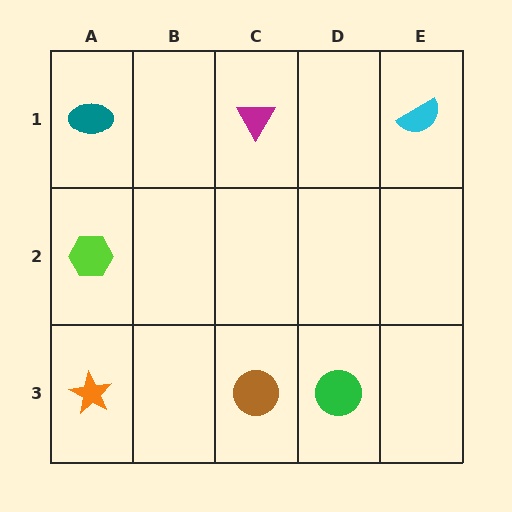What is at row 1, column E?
A cyan semicircle.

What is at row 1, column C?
A magenta triangle.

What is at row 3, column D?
A green circle.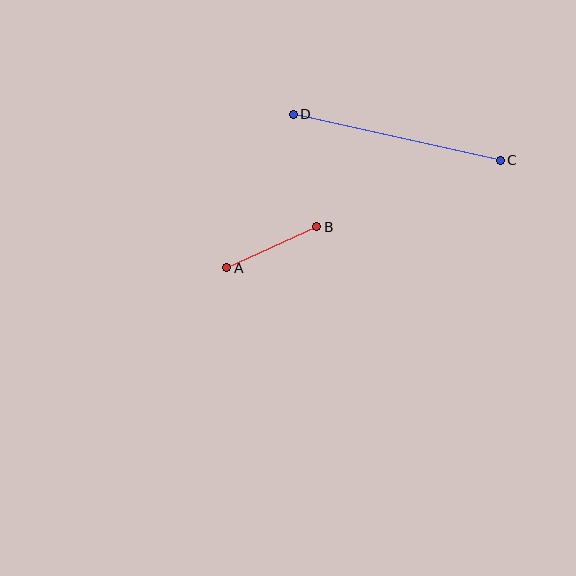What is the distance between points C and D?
The distance is approximately 212 pixels.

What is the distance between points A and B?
The distance is approximately 99 pixels.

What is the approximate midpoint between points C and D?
The midpoint is at approximately (397, 137) pixels.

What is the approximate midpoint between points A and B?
The midpoint is at approximately (272, 247) pixels.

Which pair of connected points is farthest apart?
Points C and D are farthest apart.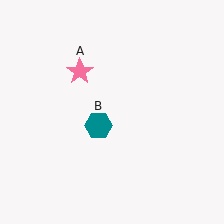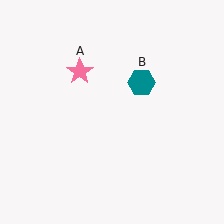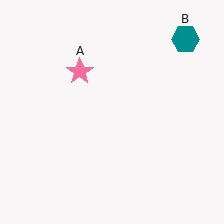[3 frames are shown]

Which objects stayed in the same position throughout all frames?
Pink star (object A) remained stationary.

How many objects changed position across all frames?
1 object changed position: teal hexagon (object B).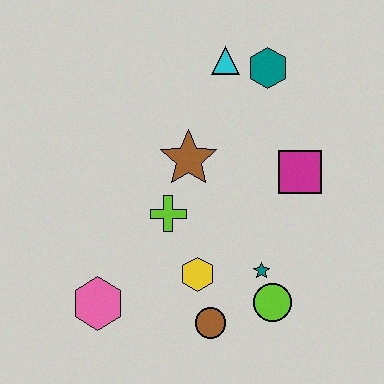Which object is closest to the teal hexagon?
The cyan triangle is closest to the teal hexagon.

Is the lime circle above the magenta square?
No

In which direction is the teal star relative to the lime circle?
The teal star is above the lime circle.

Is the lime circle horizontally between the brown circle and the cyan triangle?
No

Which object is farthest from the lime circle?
The cyan triangle is farthest from the lime circle.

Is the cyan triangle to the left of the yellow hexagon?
No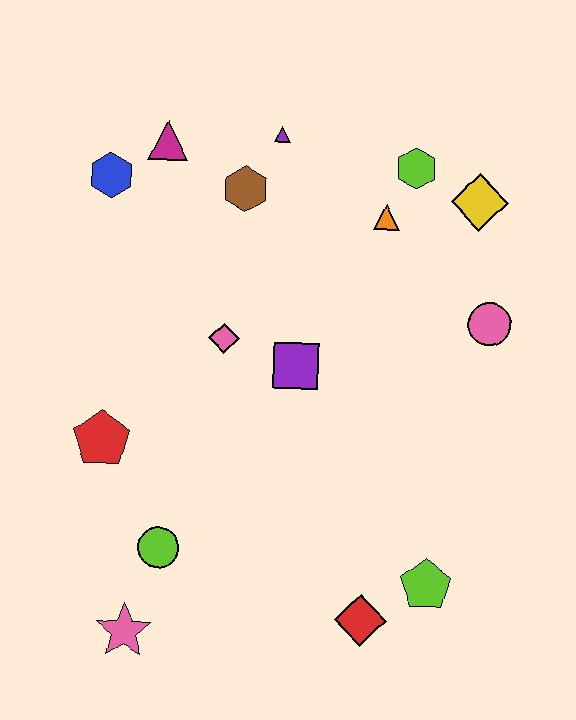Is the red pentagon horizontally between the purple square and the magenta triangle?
No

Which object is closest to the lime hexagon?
The orange triangle is closest to the lime hexagon.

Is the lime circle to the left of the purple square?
Yes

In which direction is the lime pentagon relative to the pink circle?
The lime pentagon is below the pink circle.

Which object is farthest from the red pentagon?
The yellow diamond is farthest from the red pentagon.